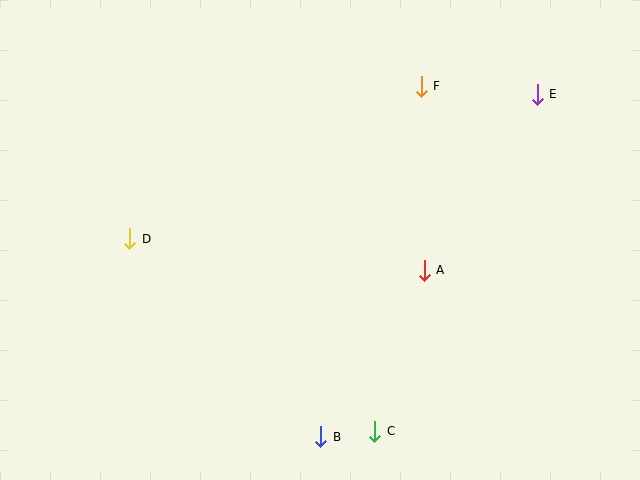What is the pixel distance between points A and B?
The distance between A and B is 196 pixels.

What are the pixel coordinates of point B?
Point B is at (321, 437).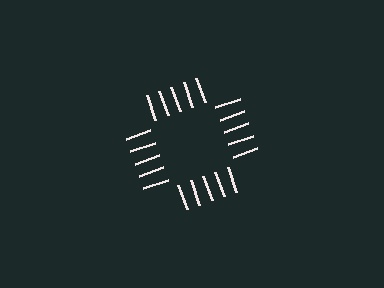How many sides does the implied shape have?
4 sides — the line-ends trace a square.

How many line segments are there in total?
20 — 5 along each of the 4 edges.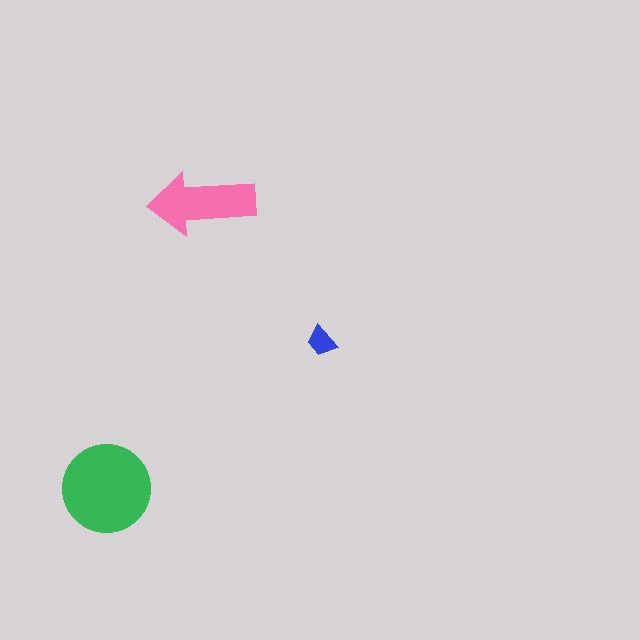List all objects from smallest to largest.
The blue trapezoid, the pink arrow, the green circle.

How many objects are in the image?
There are 3 objects in the image.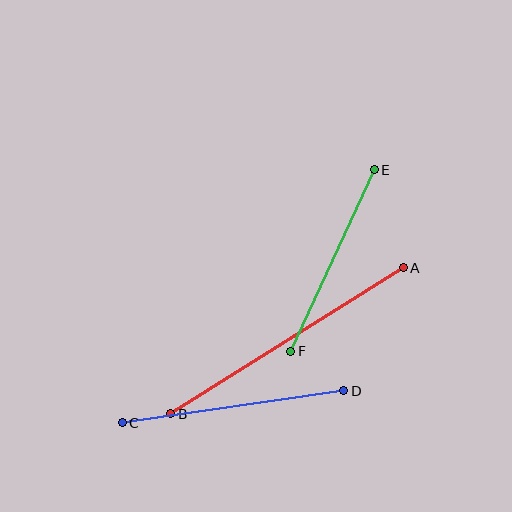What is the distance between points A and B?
The distance is approximately 274 pixels.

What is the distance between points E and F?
The distance is approximately 200 pixels.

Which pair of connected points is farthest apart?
Points A and B are farthest apart.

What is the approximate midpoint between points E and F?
The midpoint is at approximately (333, 260) pixels.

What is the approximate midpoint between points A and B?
The midpoint is at approximately (287, 341) pixels.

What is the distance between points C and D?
The distance is approximately 224 pixels.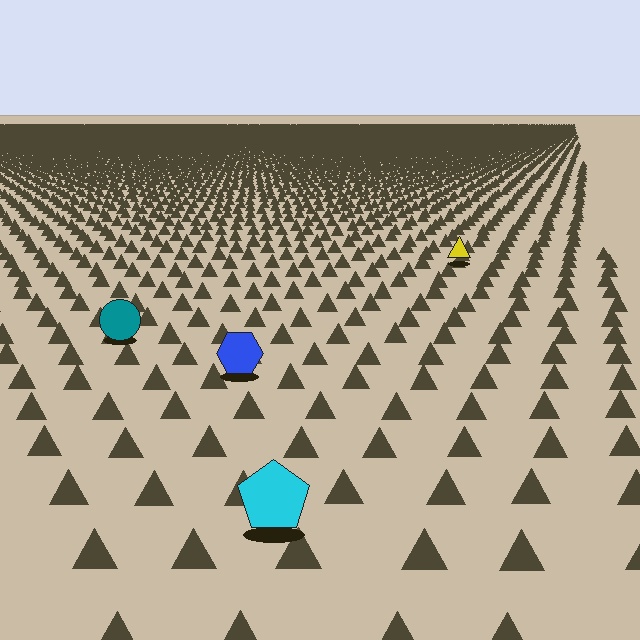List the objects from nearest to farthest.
From nearest to farthest: the cyan pentagon, the blue hexagon, the teal circle, the yellow triangle.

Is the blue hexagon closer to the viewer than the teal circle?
Yes. The blue hexagon is closer — you can tell from the texture gradient: the ground texture is coarser near it.